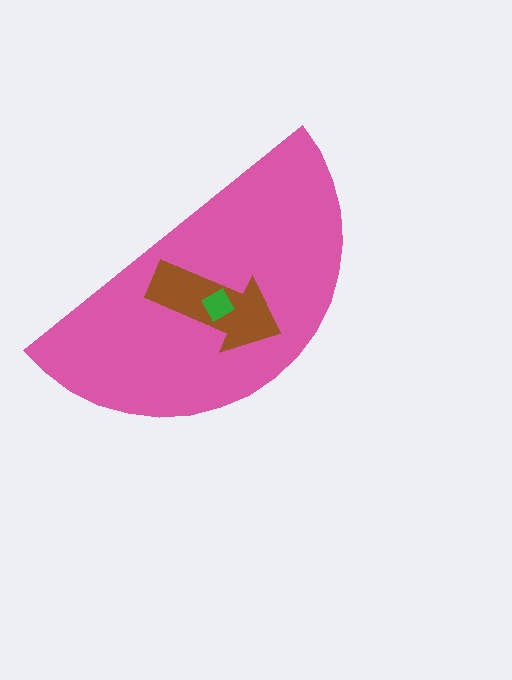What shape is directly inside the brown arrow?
The green diamond.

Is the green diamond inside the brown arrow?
Yes.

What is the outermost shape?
The pink semicircle.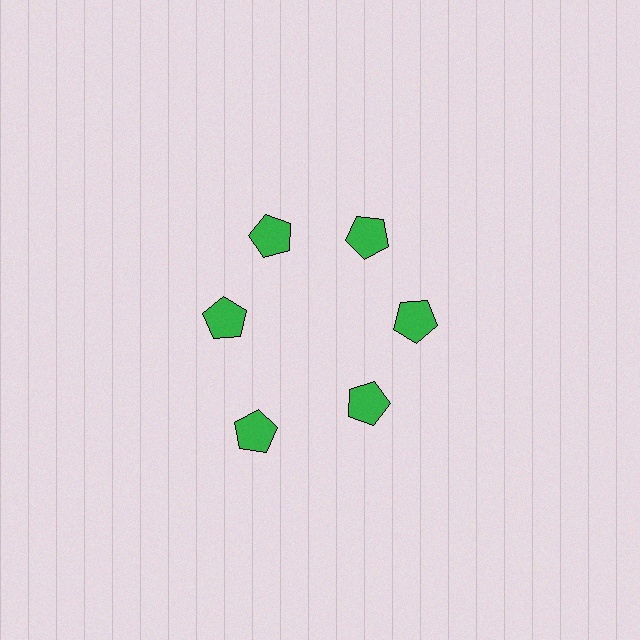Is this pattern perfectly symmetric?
No. The 6 green pentagons are arranged in a ring, but one element near the 7 o'clock position is pushed outward from the center, breaking the 6-fold rotational symmetry.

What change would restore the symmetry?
The symmetry would be restored by moving it inward, back onto the ring so that all 6 pentagons sit at equal angles and equal distance from the center.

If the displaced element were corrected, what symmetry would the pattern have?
It would have 6-fold rotational symmetry — the pattern would map onto itself every 60 degrees.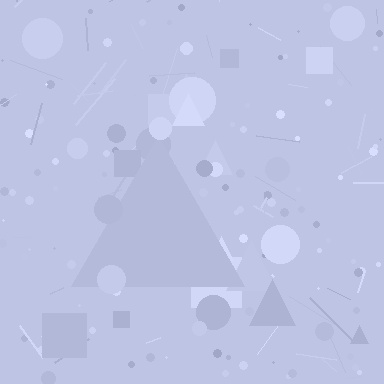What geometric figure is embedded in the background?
A triangle is embedded in the background.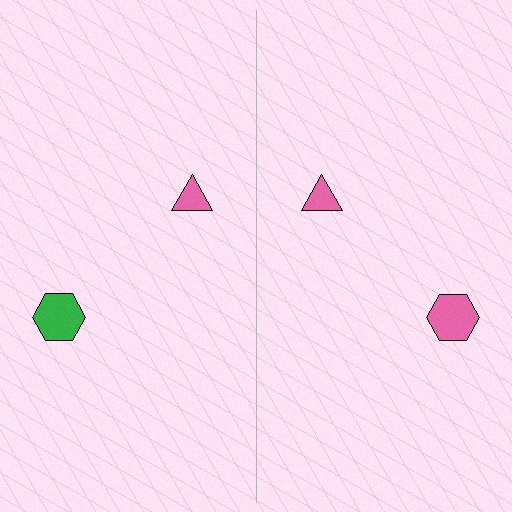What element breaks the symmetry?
The pink hexagon on the right side breaks the symmetry — its mirror counterpart is green.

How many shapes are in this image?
There are 4 shapes in this image.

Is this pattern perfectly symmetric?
No, the pattern is not perfectly symmetric. The pink hexagon on the right side breaks the symmetry — its mirror counterpart is green.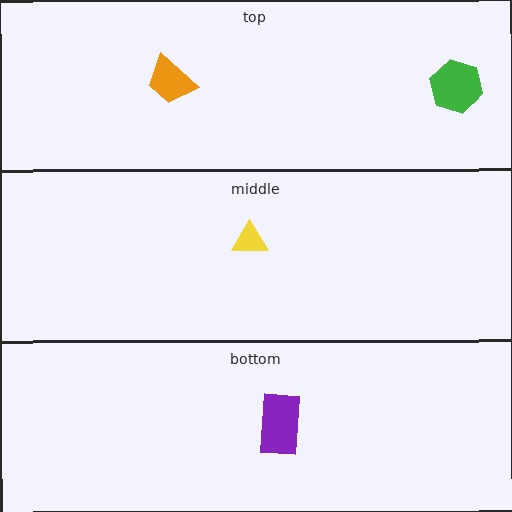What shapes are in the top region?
The orange trapezoid, the green hexagon.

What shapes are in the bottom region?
The purple rectangle.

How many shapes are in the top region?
2.